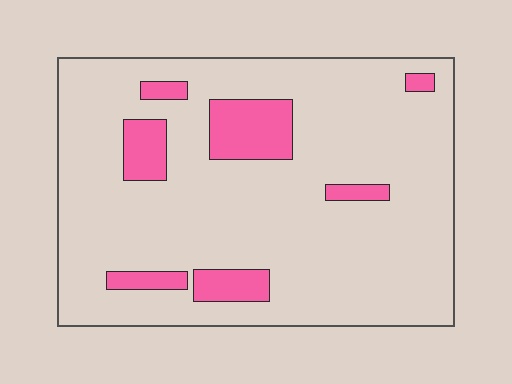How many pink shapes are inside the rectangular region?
7.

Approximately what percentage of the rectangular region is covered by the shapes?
Approximately 15%.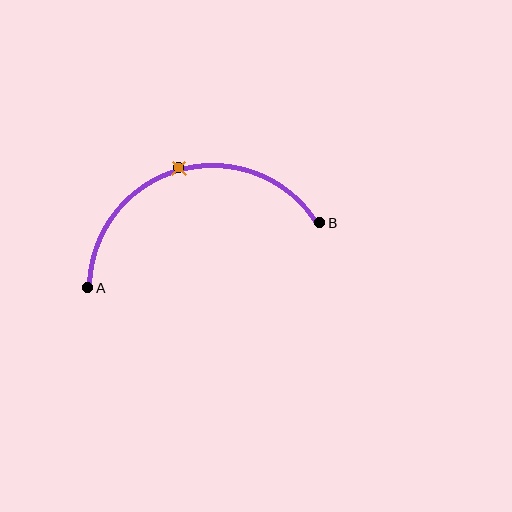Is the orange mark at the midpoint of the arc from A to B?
Yes. The orange mark lies on the arc at equal arc-length from both A and B — it is the arc midpoint.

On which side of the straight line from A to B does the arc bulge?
The arc bulges above the straight line connecting A and B.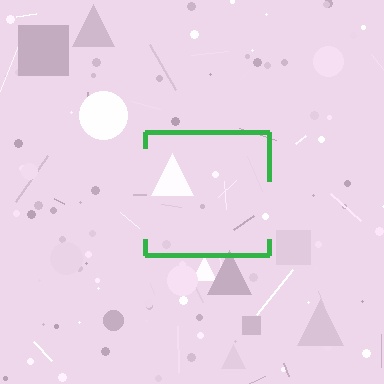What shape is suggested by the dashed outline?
The dashed outline suggests a square.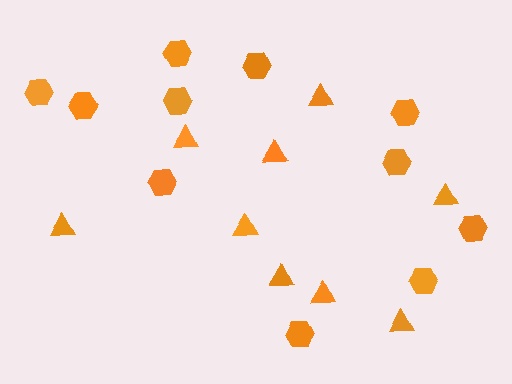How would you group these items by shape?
There are 2 groups: one group of triangles (9) and one group of hexagons (11).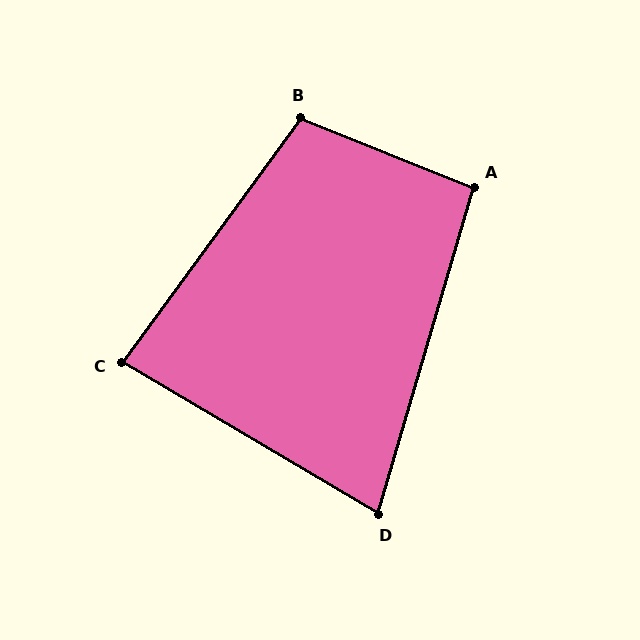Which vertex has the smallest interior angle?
D, at approximately 76 degrees.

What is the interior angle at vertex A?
Approximately 96 degrees (obtuse).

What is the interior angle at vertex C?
Approximately 84 degrees (acute).